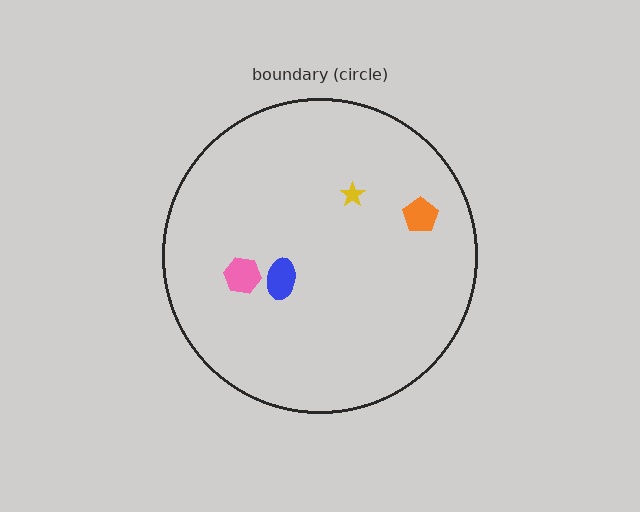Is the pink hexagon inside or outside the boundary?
Inside.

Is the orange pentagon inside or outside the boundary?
Inside.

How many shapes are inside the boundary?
4 inside, 0 outside.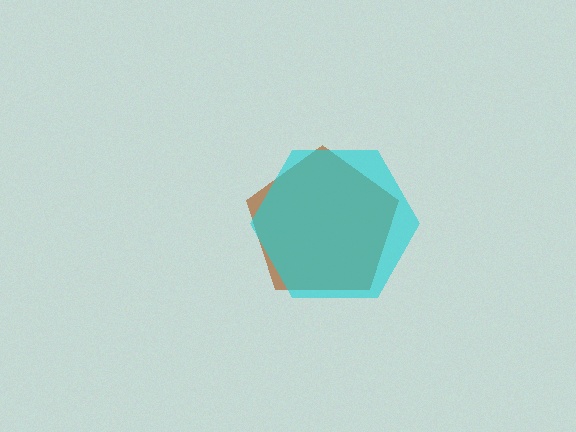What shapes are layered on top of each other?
The layered shapes are: a brown pentagon, a cyan hexagon.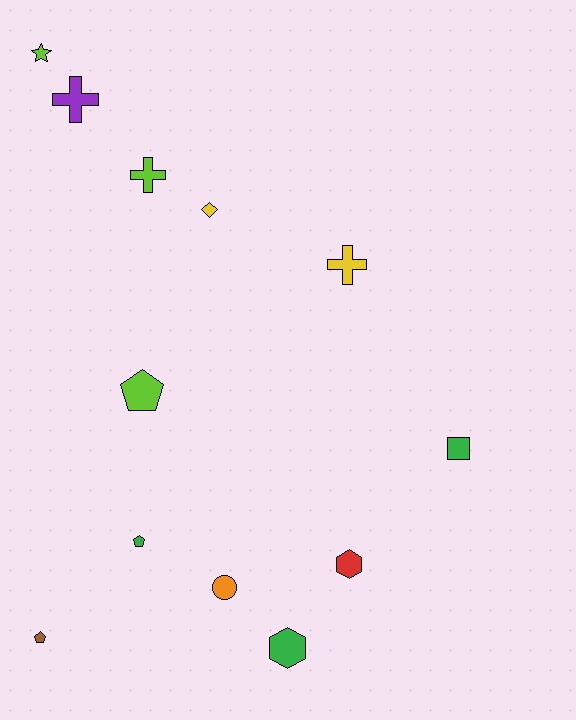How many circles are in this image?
There is 1 circle.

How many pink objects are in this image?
There are no pink objects.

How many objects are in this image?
There are 12 objects.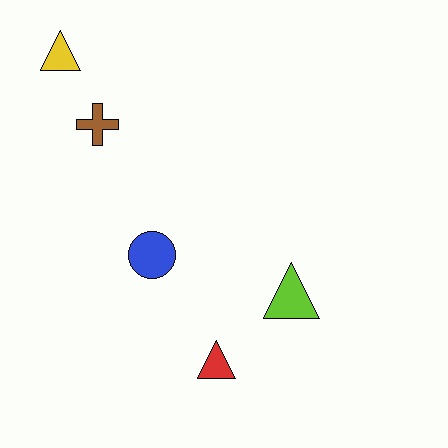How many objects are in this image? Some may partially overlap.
There are 5 objects.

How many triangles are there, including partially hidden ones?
There are 3 triangles.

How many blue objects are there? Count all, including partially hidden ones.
There is 1 blue object.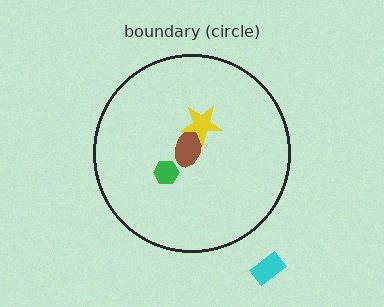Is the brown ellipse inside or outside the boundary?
Inside.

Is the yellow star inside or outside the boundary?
Inside.